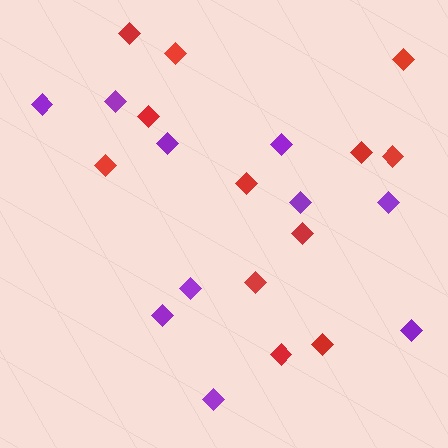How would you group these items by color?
There are 2 groups: one group of red diamonds (12) and one group of purple diamonds (10).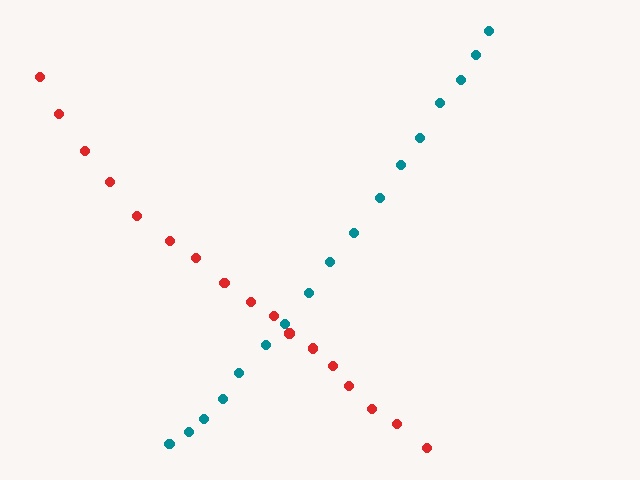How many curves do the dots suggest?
There are 2 distinct paths.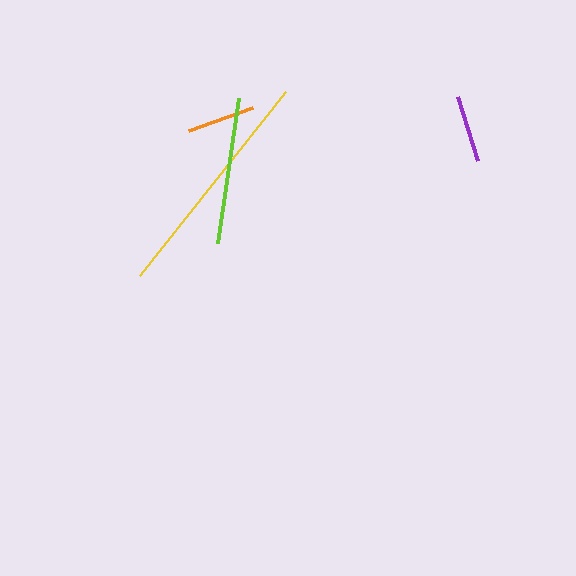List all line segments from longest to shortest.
From longest to shortest: yellow, lime, orange, purple.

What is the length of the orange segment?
The orange segment is approximately 69 pixels long.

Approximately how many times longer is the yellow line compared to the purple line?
The yellow line is approximately 3.5 times the length of the purple line.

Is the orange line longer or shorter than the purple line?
The orange line is longer than the purple line.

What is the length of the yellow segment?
The yellow segment is approximately 235 pixels long.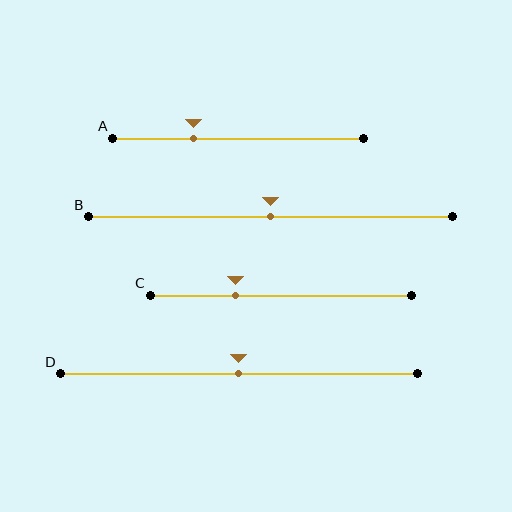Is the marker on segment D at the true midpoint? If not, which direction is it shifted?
Yes, the marker on segment D is at the true midpoint.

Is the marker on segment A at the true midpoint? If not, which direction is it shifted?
No, the marker on segment A is shifted to the left by about 18% of the segment length.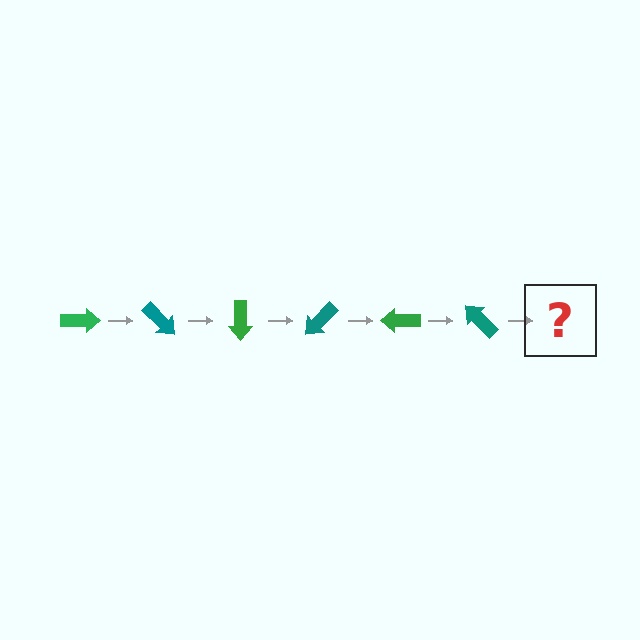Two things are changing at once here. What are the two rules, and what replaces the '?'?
The two rules are that it rotates 45 degrees each step and the color cycles through green and teal. The '?' should be a green arrow, rotated 270 degrees from the start.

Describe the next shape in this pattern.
It should be a green arrow, rotated 270 degrees from the start.